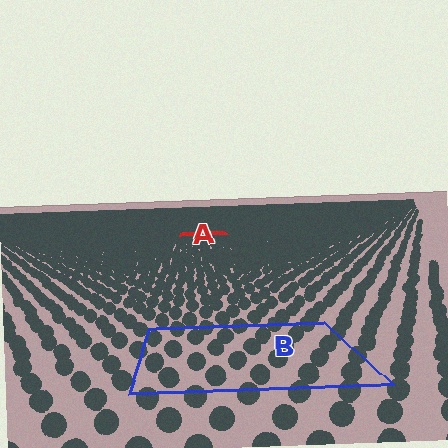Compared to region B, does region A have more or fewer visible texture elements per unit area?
Region A has more texture elements per unit area — they are packed more densely because it is farther away.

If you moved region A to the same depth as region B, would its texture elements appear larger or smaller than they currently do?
They would appear larger. At a closer depth, the same texture elements are projected at a bigger on-screen size.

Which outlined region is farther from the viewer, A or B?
Region A is farther from the viewer — the texture elements inside it appear smaller and more densely packed.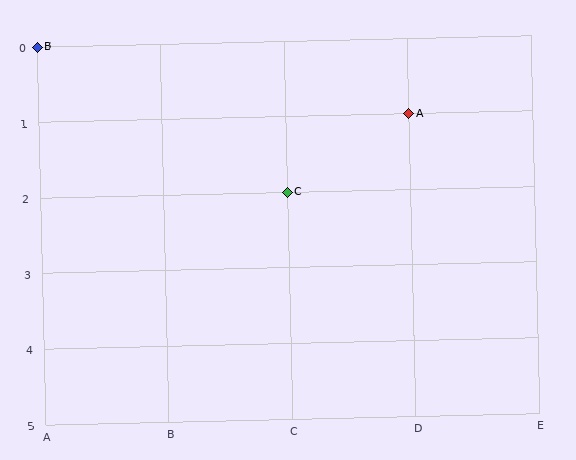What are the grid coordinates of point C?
Point C is at grid coordinates (C, 2).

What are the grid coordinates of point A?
Point A is at grid coordinates (D, 1).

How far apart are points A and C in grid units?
Points A and C are 1 column and 1 row apart (about 1.4 grid units diagonally).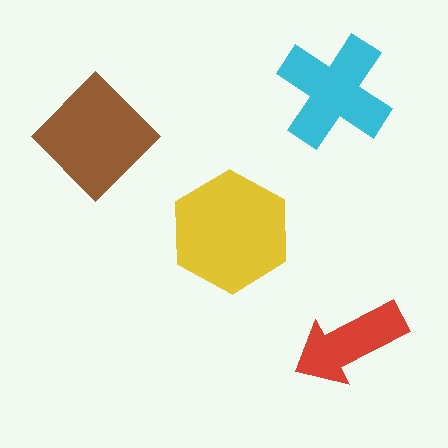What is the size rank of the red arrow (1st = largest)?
4th.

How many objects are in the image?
There are 4 objects in the image.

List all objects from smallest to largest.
The red arrow, the cyan cross, the brown diamond, the yellow hexagon.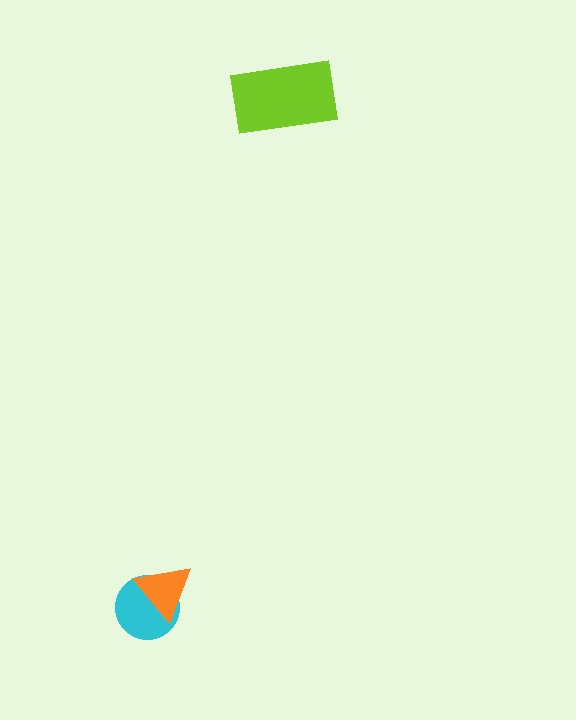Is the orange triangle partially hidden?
No, no other shape covers it.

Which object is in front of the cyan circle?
The orange triangle is in front of the cyan circle.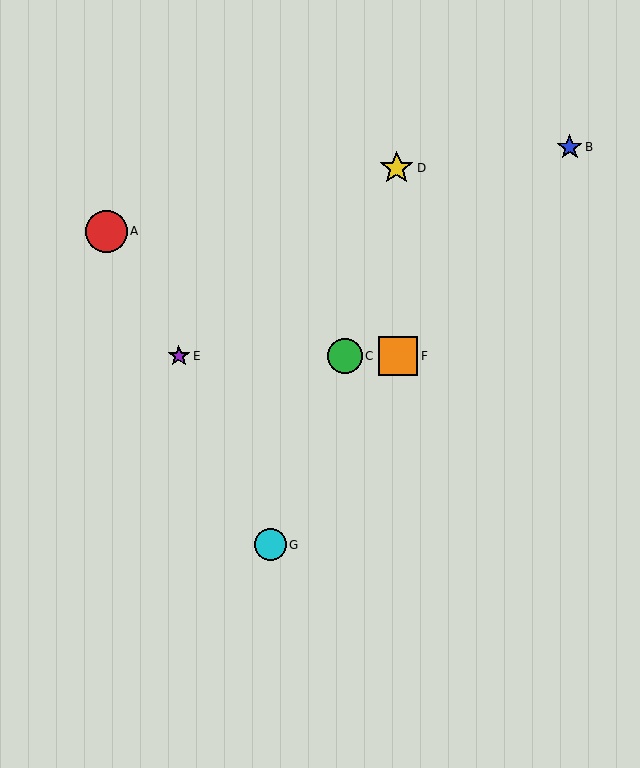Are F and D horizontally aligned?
No, F is at y≈356 and D is at y≈168.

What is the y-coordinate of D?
Object D is at y≈168.